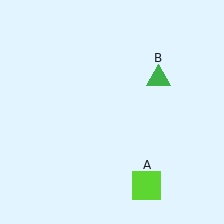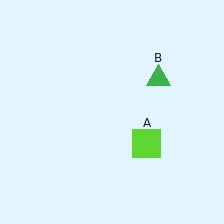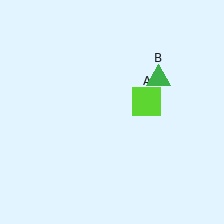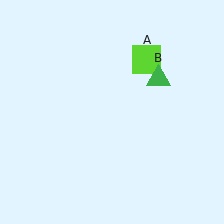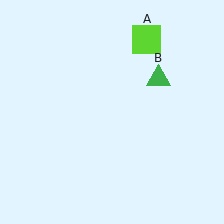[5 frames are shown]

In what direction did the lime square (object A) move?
The lime square (object A) moved up.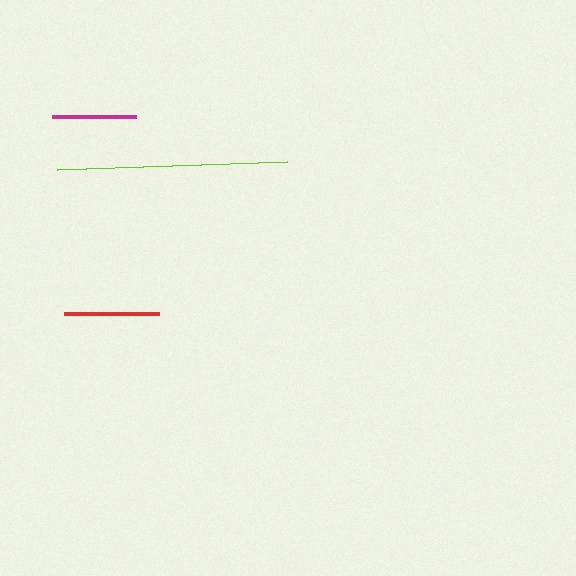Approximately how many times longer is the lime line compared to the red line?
The lime line is approximately 2.4 times the length of the red line.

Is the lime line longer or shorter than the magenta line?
The lime line is longer than the magenta line.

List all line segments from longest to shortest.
From longest to shortest: lime, red, magenta.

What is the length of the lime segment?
The lime segment is approximately 231 pixels long.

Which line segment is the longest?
The lime line is the longest at approximately 231 pixels.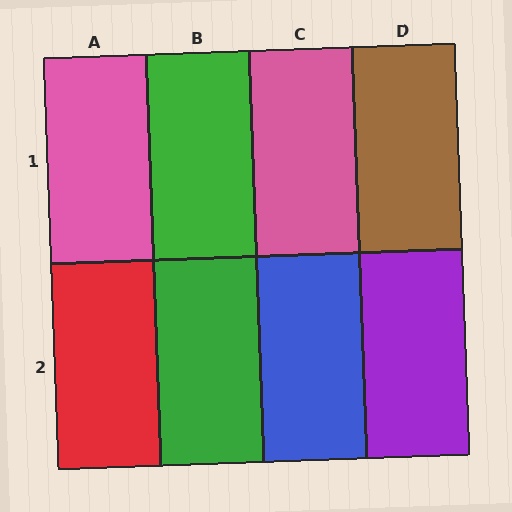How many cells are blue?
1 cell is blue.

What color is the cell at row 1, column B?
Green.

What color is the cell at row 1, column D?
Brown.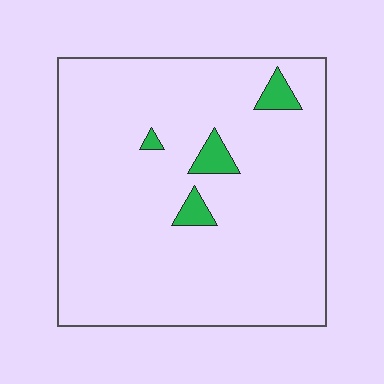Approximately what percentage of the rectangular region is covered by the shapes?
Approximately 5%.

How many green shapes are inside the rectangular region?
4.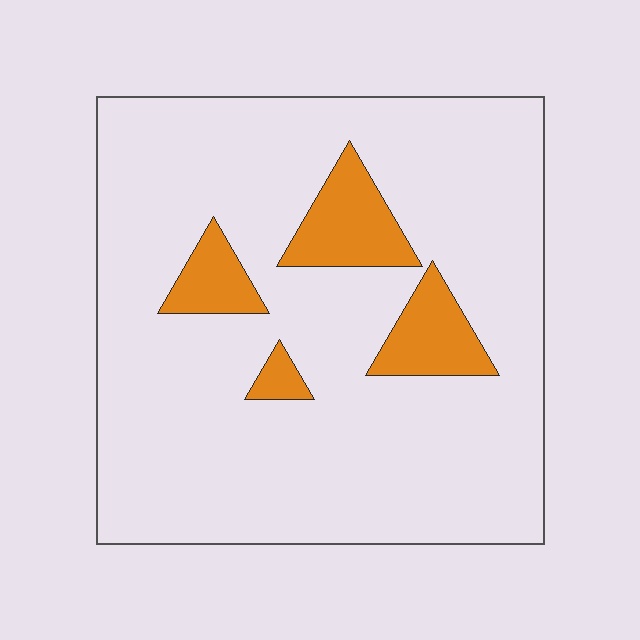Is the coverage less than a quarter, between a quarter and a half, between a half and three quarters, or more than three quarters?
Less than a quarter.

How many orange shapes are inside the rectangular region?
4.